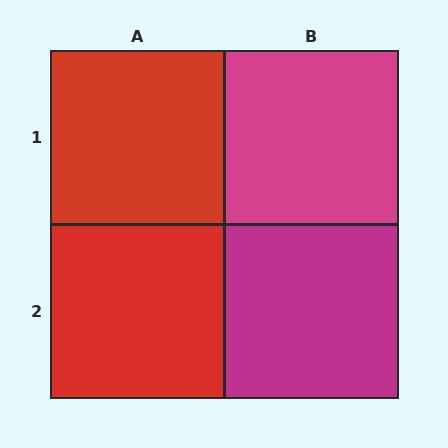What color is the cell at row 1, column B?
Magenta.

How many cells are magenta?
2 cells are magenta.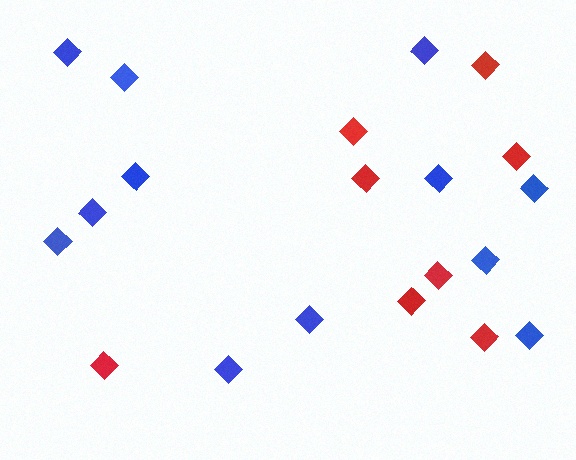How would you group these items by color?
There are 2 groups: one group of red diamonds (8) and one group of blue diamonds (12).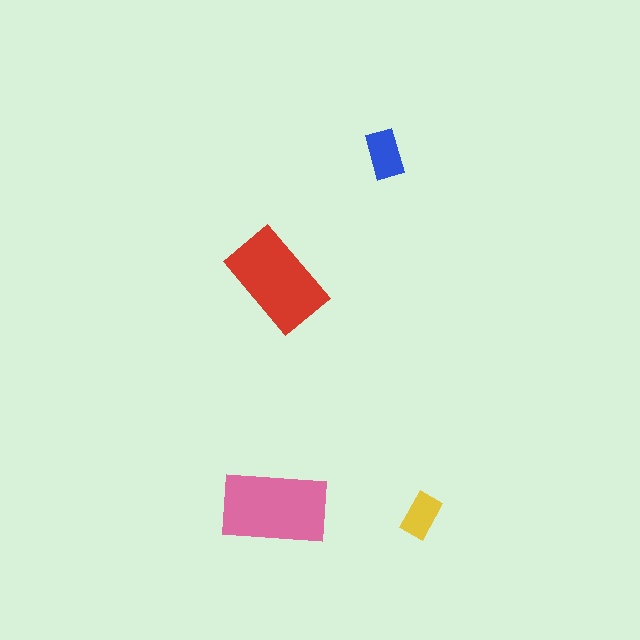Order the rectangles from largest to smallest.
the pink one, the red one, the blue one, the yellow one.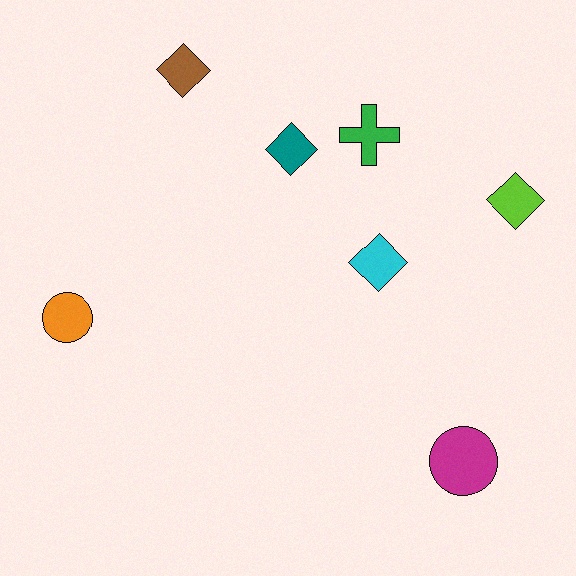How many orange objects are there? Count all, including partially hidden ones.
There is 1 orange object.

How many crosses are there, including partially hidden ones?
There is 1 cross.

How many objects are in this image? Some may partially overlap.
There are 7 objects.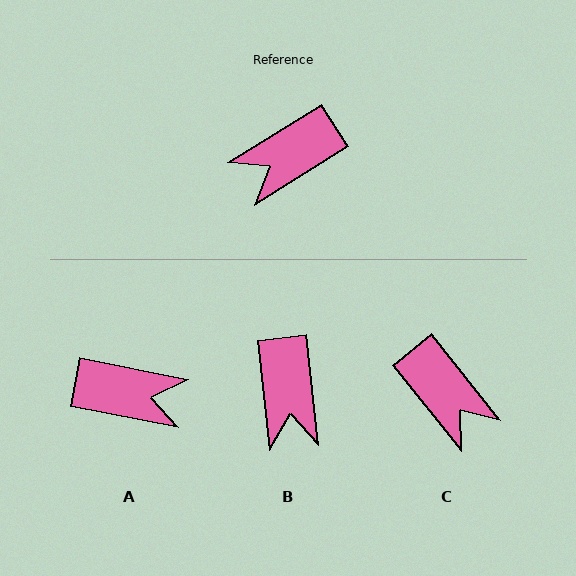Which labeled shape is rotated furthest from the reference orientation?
A, about 137 degrees away.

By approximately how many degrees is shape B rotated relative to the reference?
Approximately 64 degrees counter-clockwise.